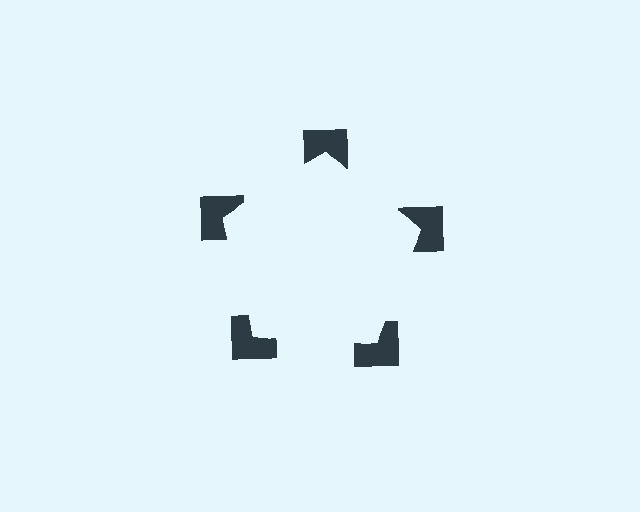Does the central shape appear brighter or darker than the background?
It typically appears slightly brighter than the background, even though no actual brightness change is drawn.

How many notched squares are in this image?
There are 5 — one at each vertex of the illusory pentagon.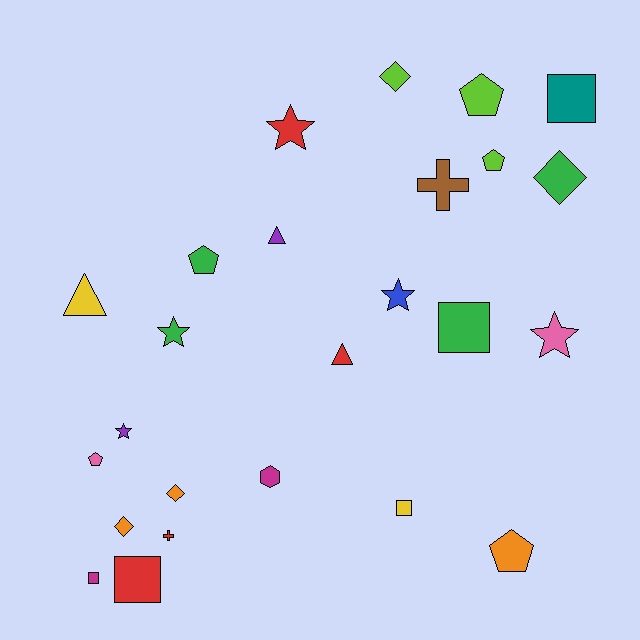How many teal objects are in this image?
There is 1 teal object.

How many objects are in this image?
There are 25 objects.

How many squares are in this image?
There are 5 squares.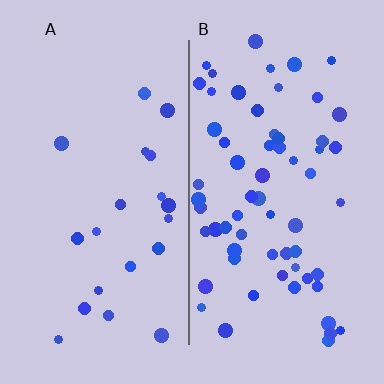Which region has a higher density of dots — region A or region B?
B (the right).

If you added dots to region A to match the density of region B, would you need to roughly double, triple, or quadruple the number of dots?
Approximately triple.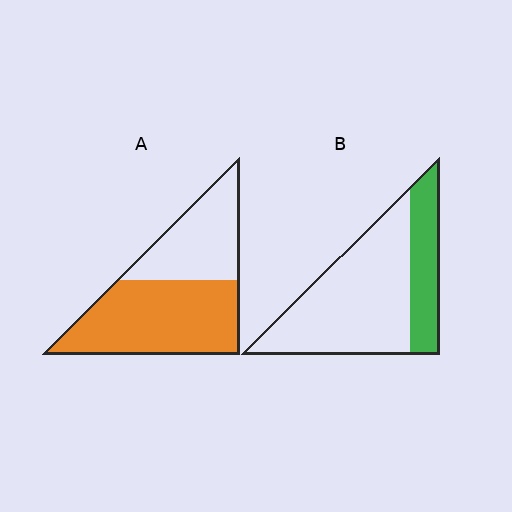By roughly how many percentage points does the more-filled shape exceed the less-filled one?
By roughly 35 percentage points (A over B).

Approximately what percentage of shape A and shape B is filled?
A is approximately 60% and B is approximately 30%.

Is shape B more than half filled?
No.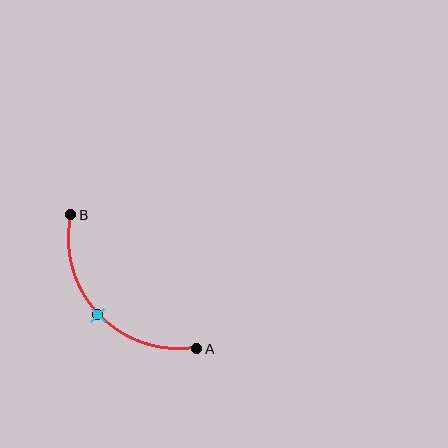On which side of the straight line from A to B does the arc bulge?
The arc bulges below and to the left of the straight line connecting A and B.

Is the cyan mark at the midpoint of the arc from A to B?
Yes. The cyan mark lies on the arc at equal arc-length from both A and B — it is the arc midpoint.